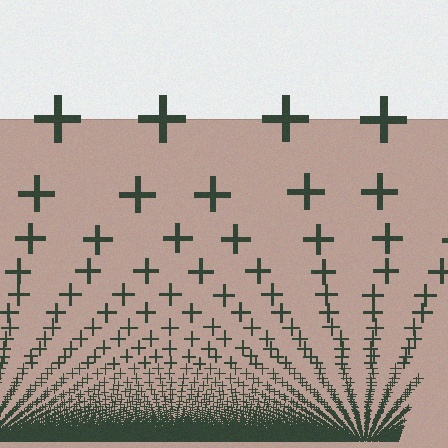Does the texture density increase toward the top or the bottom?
Density increases toward the bottom.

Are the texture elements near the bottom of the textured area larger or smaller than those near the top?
Smaller. The gradient is inverted — elements near the bottom are smaller and denser.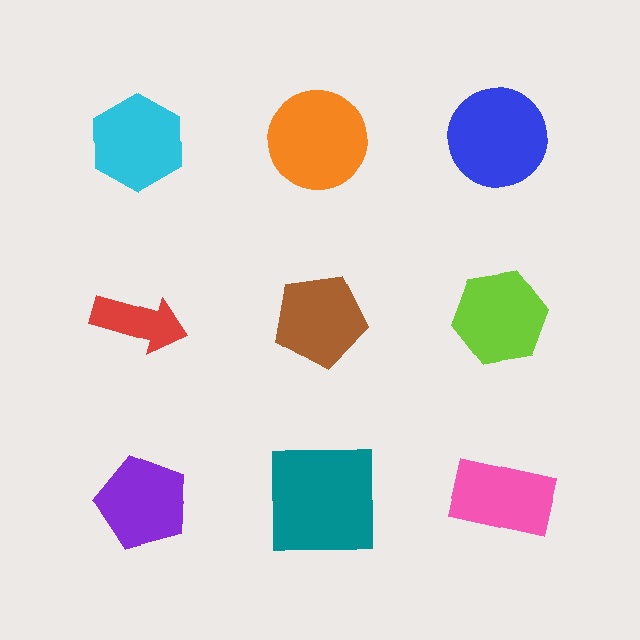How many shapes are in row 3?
3 shapes.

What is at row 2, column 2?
A brown pentagon.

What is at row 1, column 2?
An orange circle.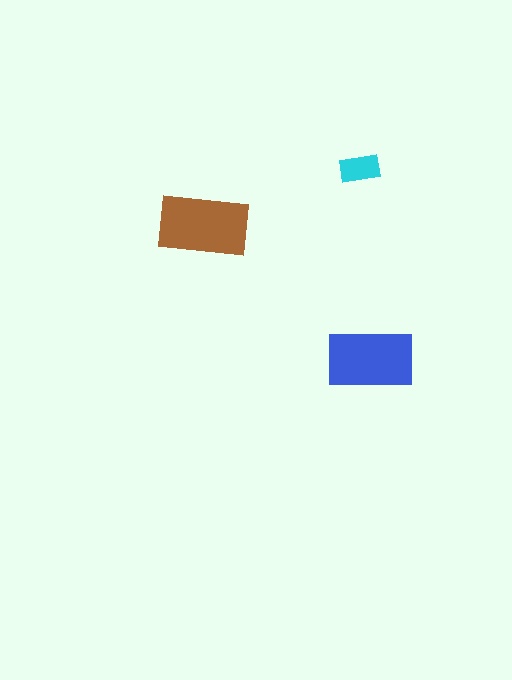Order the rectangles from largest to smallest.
the brown one, the blue one, the cyan one.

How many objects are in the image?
There are 3 objects in the image.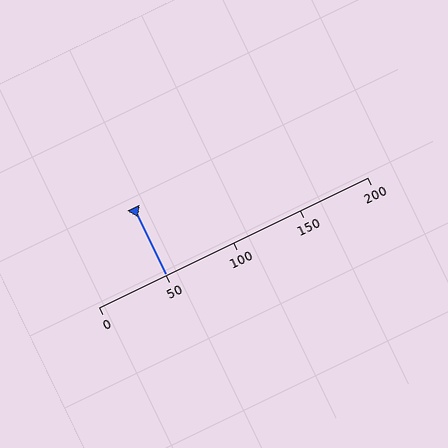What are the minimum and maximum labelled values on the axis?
The axis runs from 0 to 200.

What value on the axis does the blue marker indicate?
The marker indicates approximately 50.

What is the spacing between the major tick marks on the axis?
The major ticks are spaced 50 apart.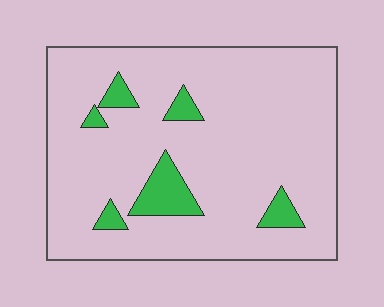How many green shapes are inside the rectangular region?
6.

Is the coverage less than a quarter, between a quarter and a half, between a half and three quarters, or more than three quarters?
Less than a quarter.